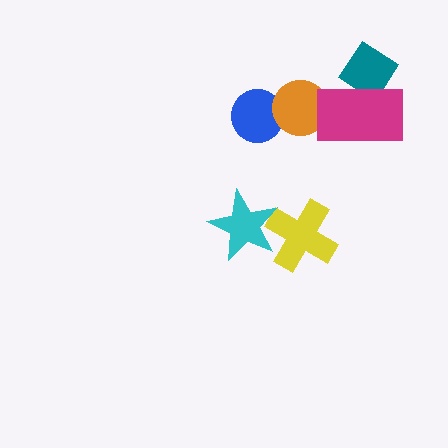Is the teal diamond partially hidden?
Yes, it is partially covered by another shape.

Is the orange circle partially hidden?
Yes, it is partially covered by another shape.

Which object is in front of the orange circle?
The magenta rectangle is in front of the orange circle.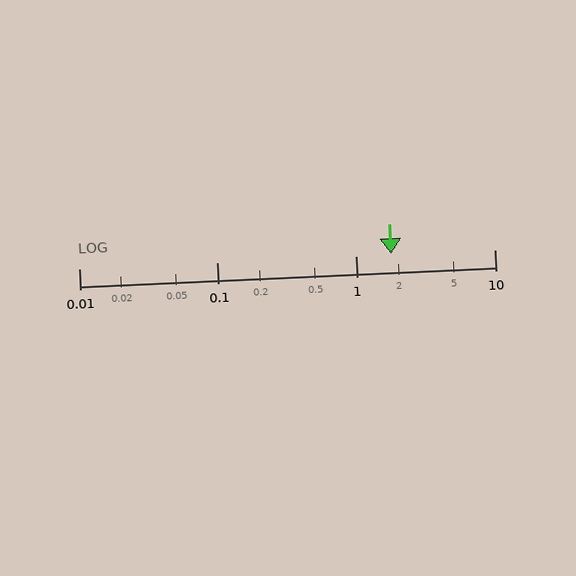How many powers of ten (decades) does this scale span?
The scale spans 3 decades, from 0.01 to 10.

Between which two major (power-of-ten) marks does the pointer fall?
The pointer is between 1 and 10.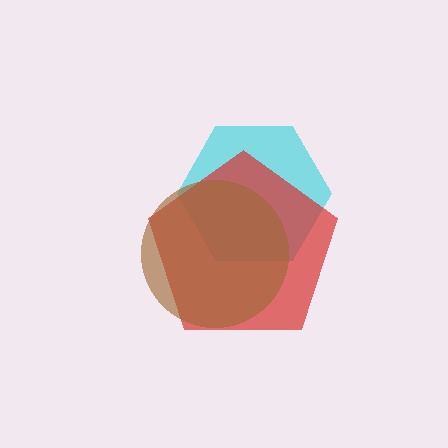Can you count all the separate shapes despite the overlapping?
Yes, there are 3 separate shapes.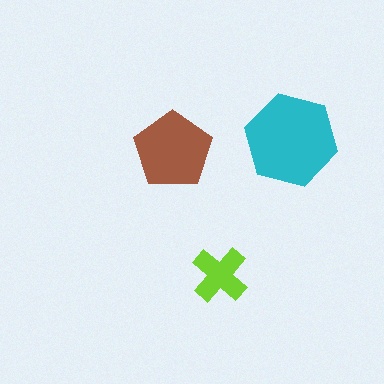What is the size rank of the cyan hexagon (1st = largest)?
1st.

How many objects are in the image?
There are 3 objects in the image.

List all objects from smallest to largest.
The lime cross, the brown pentagon, the cyan hexagon.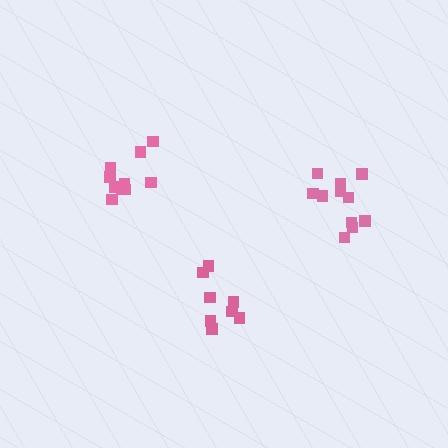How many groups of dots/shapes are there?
There are 3 groups.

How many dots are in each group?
Group 1: 11 dots, Group 2: 8 dots, Group 3: 11 dots (30 total).